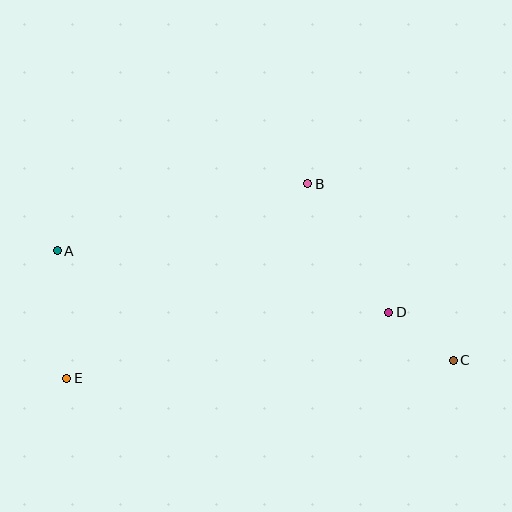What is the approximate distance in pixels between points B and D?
The distance between B and D is approximately 152 pixels.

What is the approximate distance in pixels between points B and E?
The distance between B and E is approximately 310 pixels.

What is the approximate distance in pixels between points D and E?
The distance between D and E is approximately 329 pixels.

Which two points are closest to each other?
Points C and D are closest to each other.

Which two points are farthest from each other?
Points A and C are farthest from each other.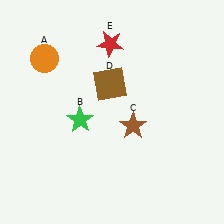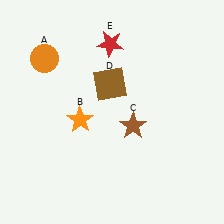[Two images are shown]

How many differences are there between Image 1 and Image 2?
There is 1 difference between the two images.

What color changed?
The star (B) changed from green in Image 1 to orange in Image 2.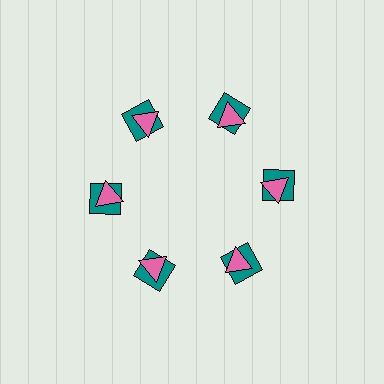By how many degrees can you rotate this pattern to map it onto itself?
The pattern maps onto itself every 60 degrees of rotation.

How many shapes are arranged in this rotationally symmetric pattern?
There are 12 shapes, arranged in 6 groups of 2.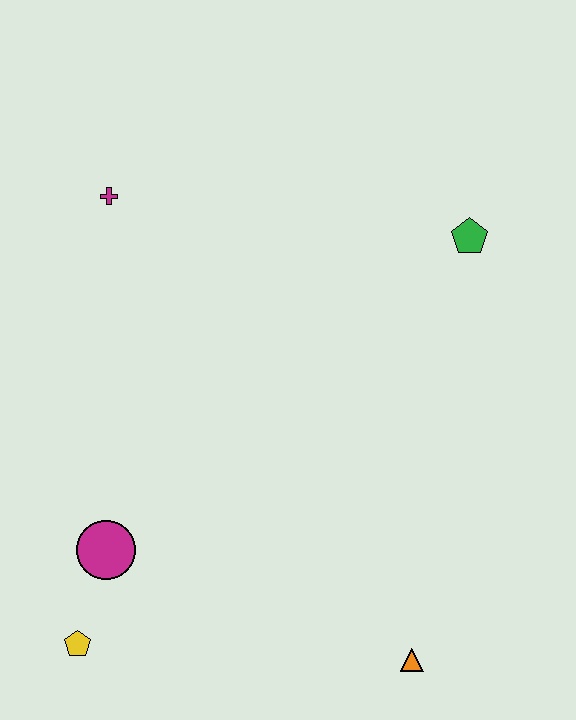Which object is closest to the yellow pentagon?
The magenta circle is closest to the yellow pentagon.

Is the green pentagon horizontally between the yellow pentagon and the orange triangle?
No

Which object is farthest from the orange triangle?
The magenta cross is farthest from the orange triangle.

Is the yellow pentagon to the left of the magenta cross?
Yes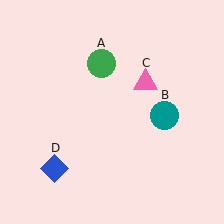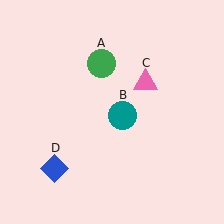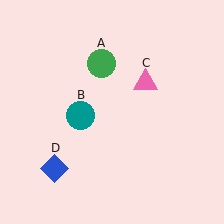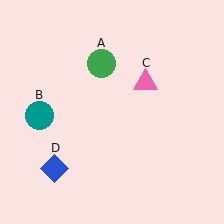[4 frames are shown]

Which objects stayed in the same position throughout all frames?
Green circle (object A) and pink triangle (object C) and blue diamond (object D) remained stationary.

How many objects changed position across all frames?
1 object changed position: teal circle (object B).